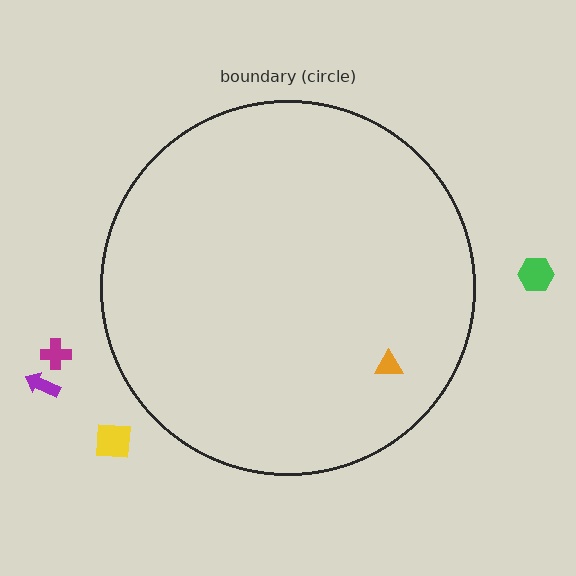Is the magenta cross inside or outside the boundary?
Outside.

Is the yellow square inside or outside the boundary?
Outside.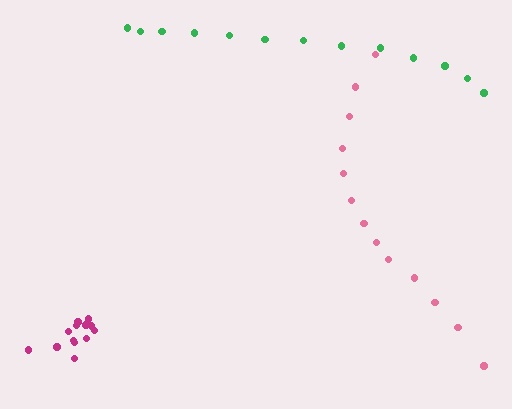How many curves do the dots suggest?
There are 3 distinct paths.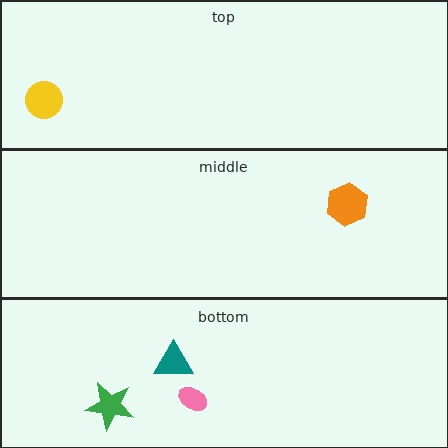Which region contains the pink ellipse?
The bottom region.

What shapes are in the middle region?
The orange hexagon.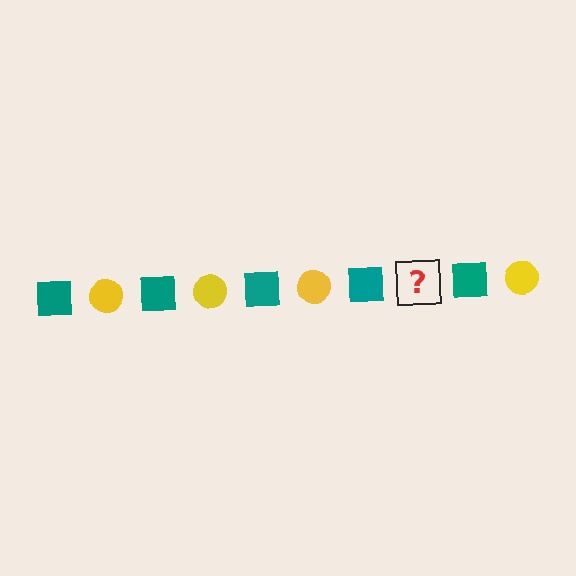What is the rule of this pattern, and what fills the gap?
The rule is that the pattern alternates between teal square and yellow circle. The gap should be filled with a yellow circle.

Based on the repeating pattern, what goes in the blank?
The blank should be a yellow circle.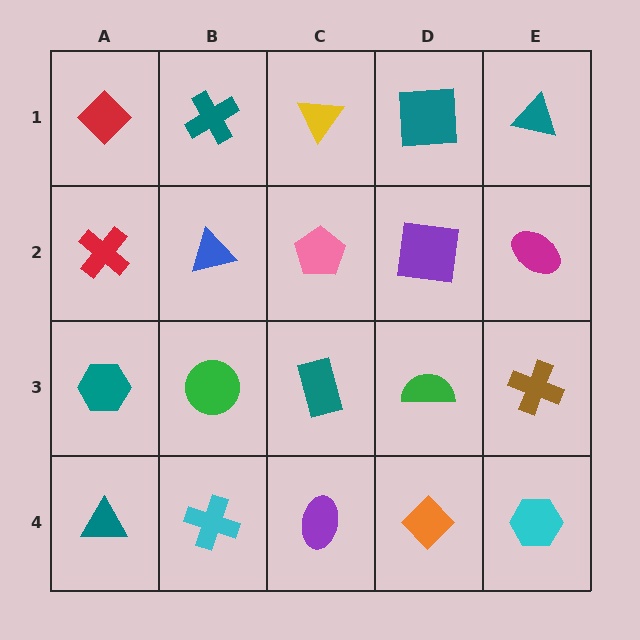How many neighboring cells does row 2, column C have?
4.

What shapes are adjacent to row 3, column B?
A blue triangle (row 2, column B), a cyan cross (row 4, column B), a teal hexagon (row 3, column A), a teal rectangle (row 3, column C).